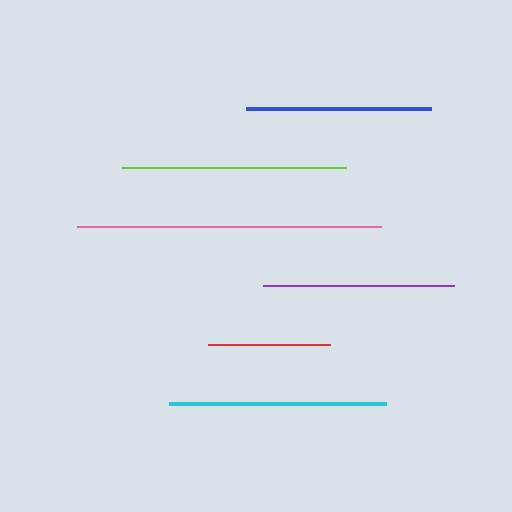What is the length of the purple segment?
The purple segment is approximately 190 pixels long.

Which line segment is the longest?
The pink line is the longest at approximately 304 pixels.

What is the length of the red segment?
The red segment is approximately 121 pixels long.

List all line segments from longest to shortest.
From longest to shortest: pink, lime, cyan, purple, blue, red.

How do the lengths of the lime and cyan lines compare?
The lime and cyan lines are approximately the same length.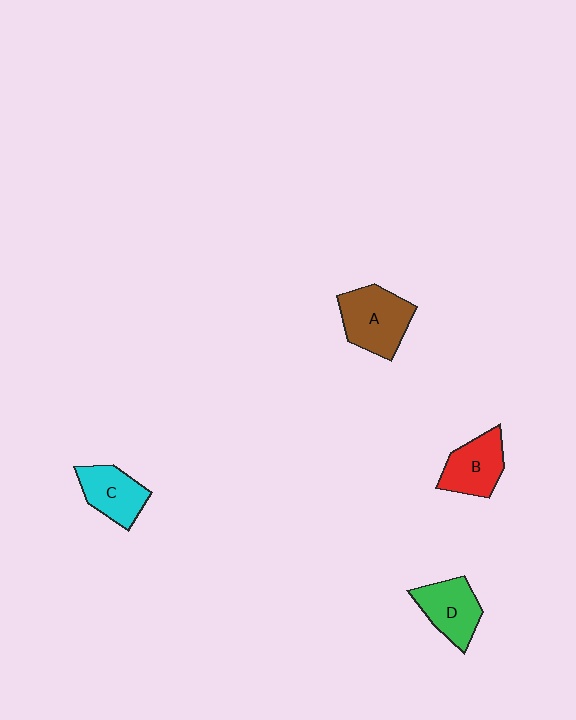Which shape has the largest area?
Shape A (brown).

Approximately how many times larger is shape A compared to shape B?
Approximately 1.2 times.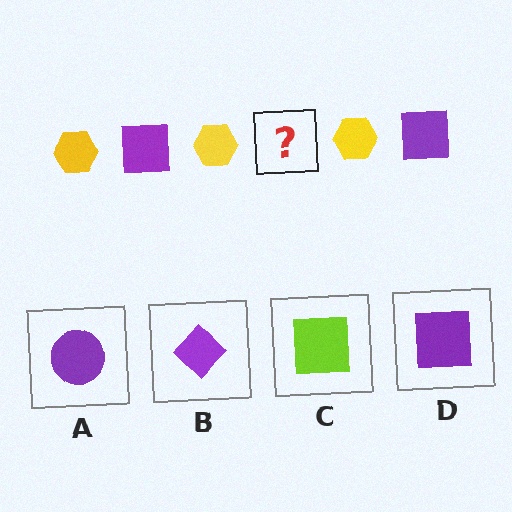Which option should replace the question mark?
Option D.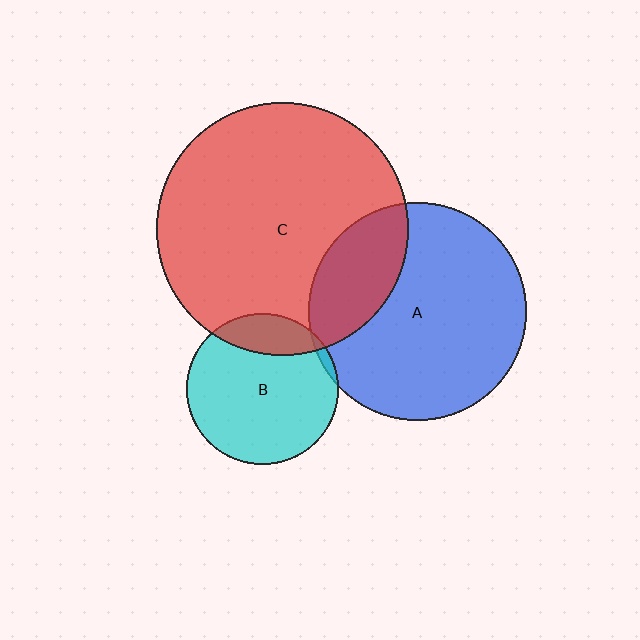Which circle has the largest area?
Circle C (red).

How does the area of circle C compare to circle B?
Approximately 2.8 times.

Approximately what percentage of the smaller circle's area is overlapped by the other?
Approximately 5%.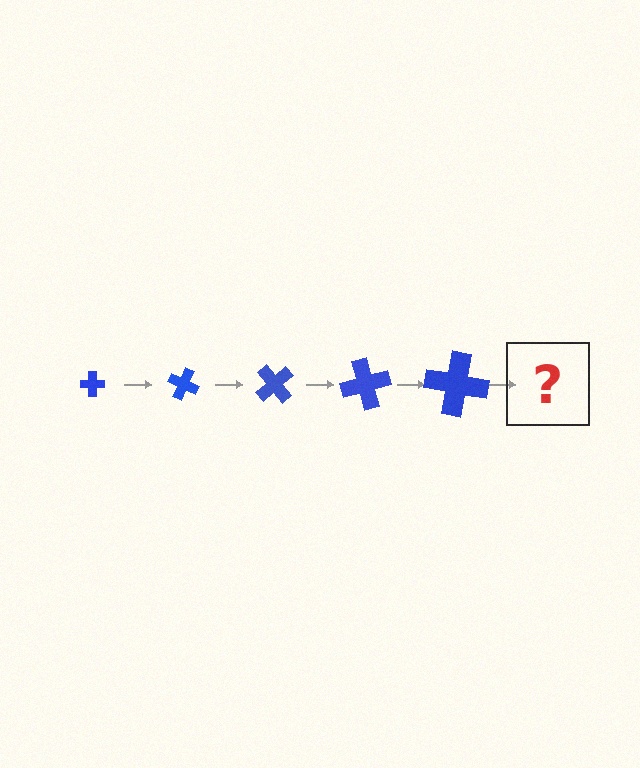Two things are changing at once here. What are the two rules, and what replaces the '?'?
The two rules are that the cross grows larger each step and it rotates 25 degrees each step. The '?' should be a cross, larger than the previous one and rotated 125 degrees from the start.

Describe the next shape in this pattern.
It should be a cross, larger than the previous one and rotated 125 degrees from the start.